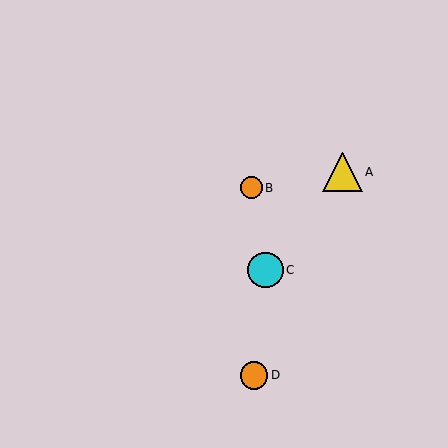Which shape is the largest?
The yellow triangle (labeled A) is the largest.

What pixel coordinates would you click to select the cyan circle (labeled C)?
Click at (265, 270) to select the cyan circle C.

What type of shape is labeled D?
Shape D is an orange circle.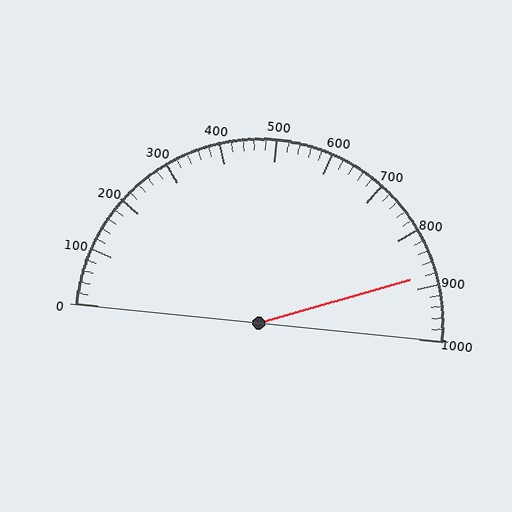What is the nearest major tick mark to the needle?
The nearest major tick mark is 900.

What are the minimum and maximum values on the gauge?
The gauge ranges from 0 to 1000.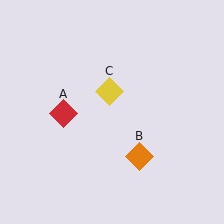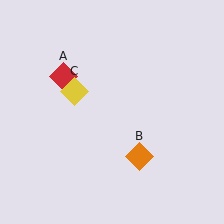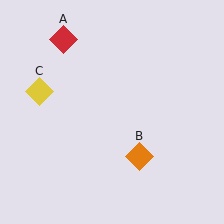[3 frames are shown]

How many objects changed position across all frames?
2 objects changed position: red diamond (object A), yellow diamond (object C).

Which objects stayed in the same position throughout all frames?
Orange diamond (object B) remained stationary.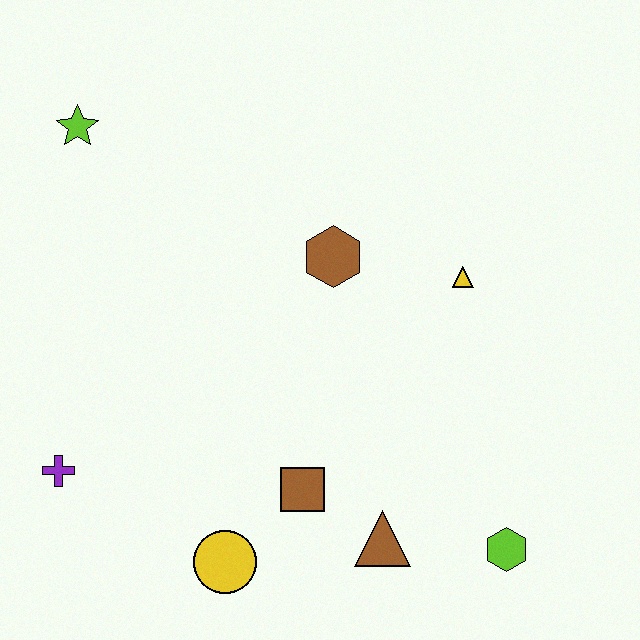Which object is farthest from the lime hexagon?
The lime star is farthest from the lime hexagon.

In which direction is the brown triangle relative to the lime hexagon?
The brown triangle is to the left of the lime hexagon.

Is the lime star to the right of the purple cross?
Yes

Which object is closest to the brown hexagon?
The yellow triangle is closest to the brown hexagon.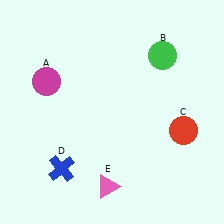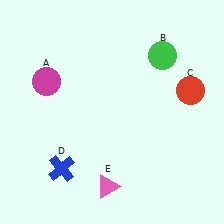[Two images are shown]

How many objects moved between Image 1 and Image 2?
1 object moved between the two images.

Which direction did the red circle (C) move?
The red circle (C) moved up.